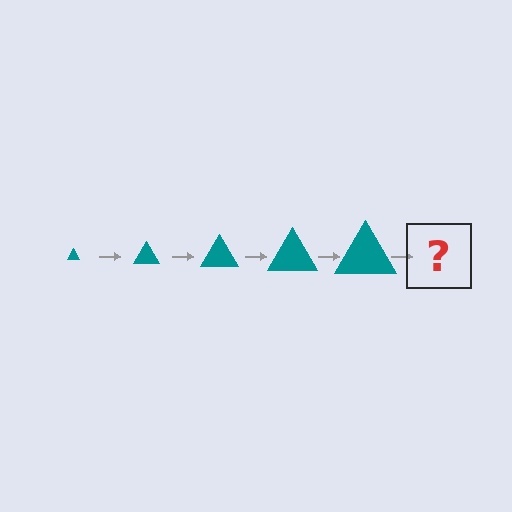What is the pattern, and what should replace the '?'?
The pattern is that the triangle gets progressively larger each step. The '?' should be a teal triangle, larger than the previous one.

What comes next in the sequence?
The next element should be a teal triangle, larger than the previous one.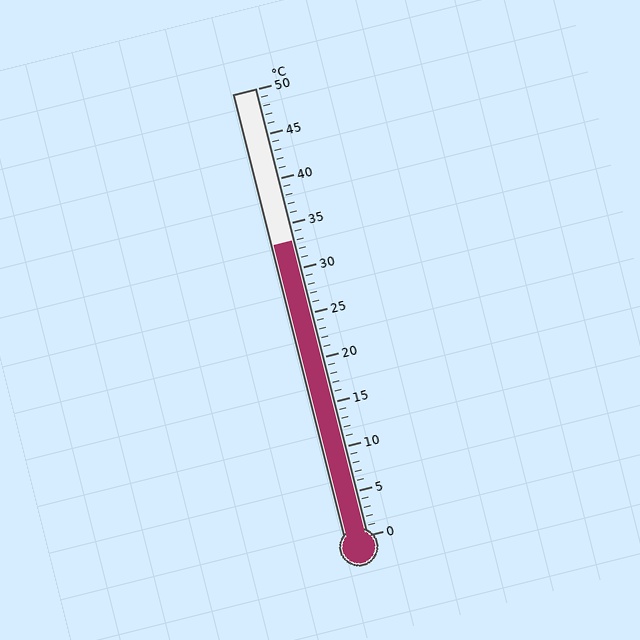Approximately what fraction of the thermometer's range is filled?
The thermometer is filled to approximately 65% of its range.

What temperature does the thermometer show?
The thermometer shows approximately 33°C.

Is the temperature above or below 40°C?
The temperature is below 40°C.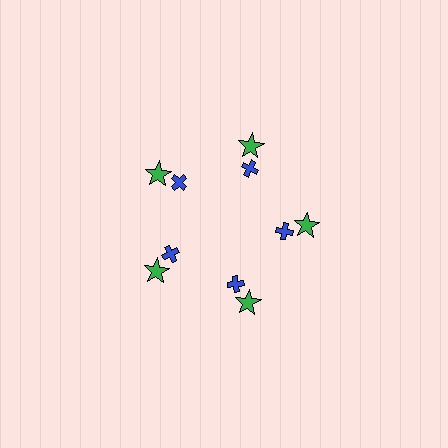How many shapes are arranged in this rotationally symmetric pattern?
There are 10 shapes, arranged in 5 groups of 2.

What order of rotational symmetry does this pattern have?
This pattern has 5-fold rotational symmetry.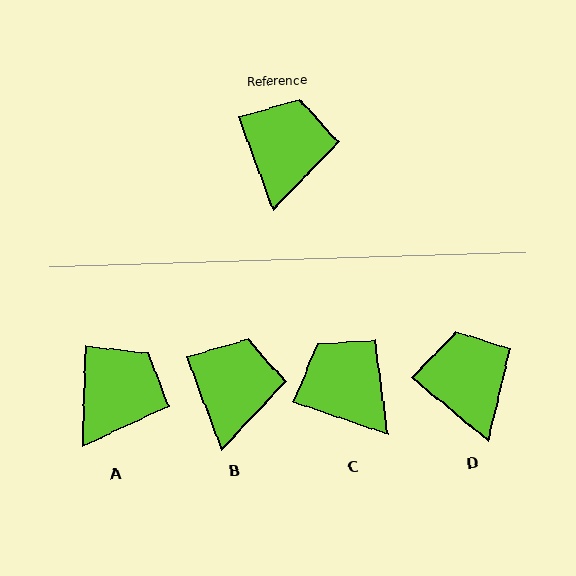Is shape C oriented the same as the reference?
No, it is off by about 51 degrees.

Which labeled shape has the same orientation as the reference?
B.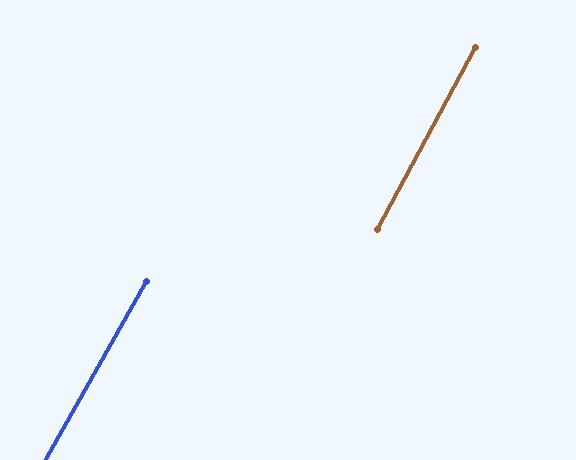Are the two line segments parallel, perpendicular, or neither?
Parallel — their directions differ by only 1.1°.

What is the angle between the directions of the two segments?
Approximately 1 degree.